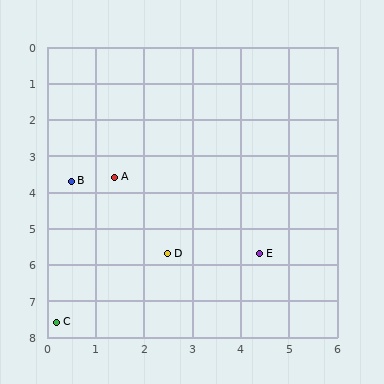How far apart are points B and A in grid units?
Points B and A are about 0.9 grid units apart.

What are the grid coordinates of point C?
Point C is at approximately (0.2, 7.6).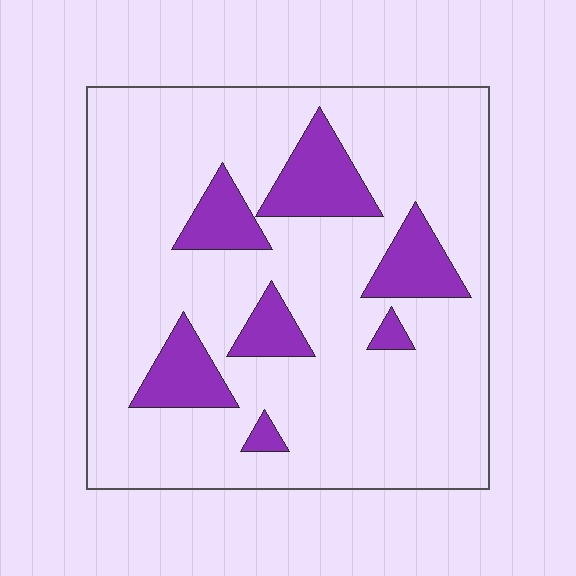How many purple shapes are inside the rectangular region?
7.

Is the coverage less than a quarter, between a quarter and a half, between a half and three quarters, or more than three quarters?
Less than a quarter.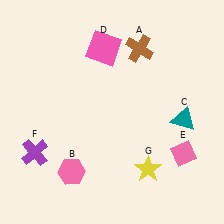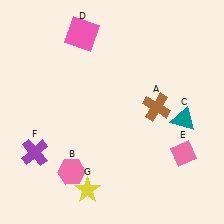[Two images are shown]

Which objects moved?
The objects that moved are: the brown cross (A), the pink square (D), the yellow star (G).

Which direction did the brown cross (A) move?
The brown cross (A) moved down.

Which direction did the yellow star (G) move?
The yellow star (G) moved left.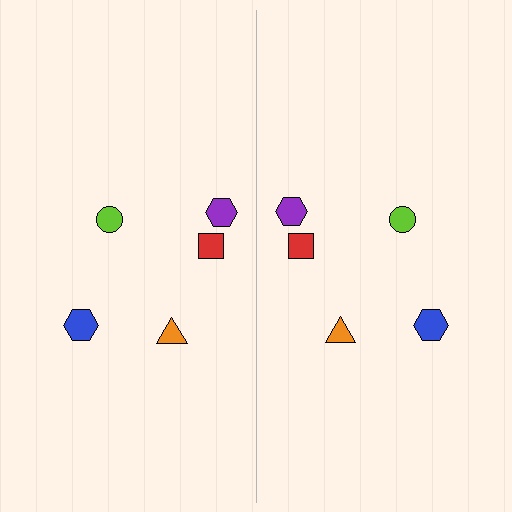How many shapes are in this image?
There are 10 shapes in this image.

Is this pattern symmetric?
Yes, this pattern has bilateral (reflection) symmetry.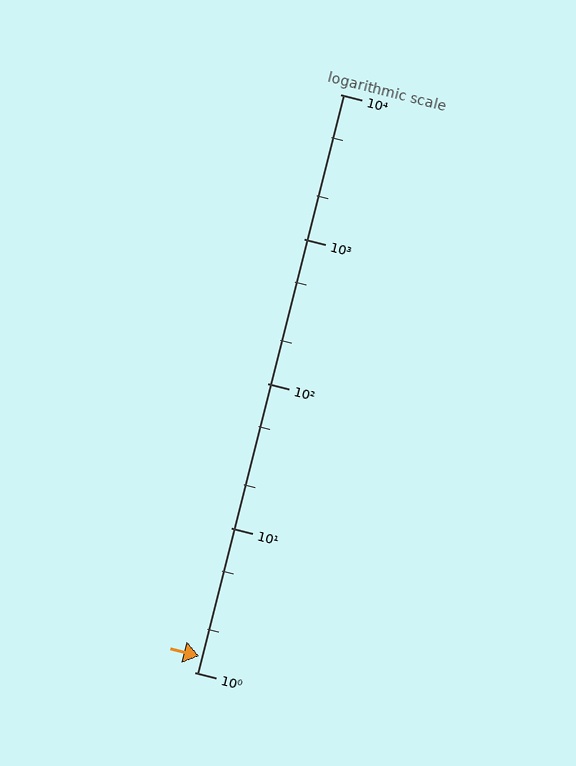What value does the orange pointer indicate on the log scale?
The pointer indicates approximately 1.3.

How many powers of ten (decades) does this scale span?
The scale spans 4 decades, from 1 to 10000.